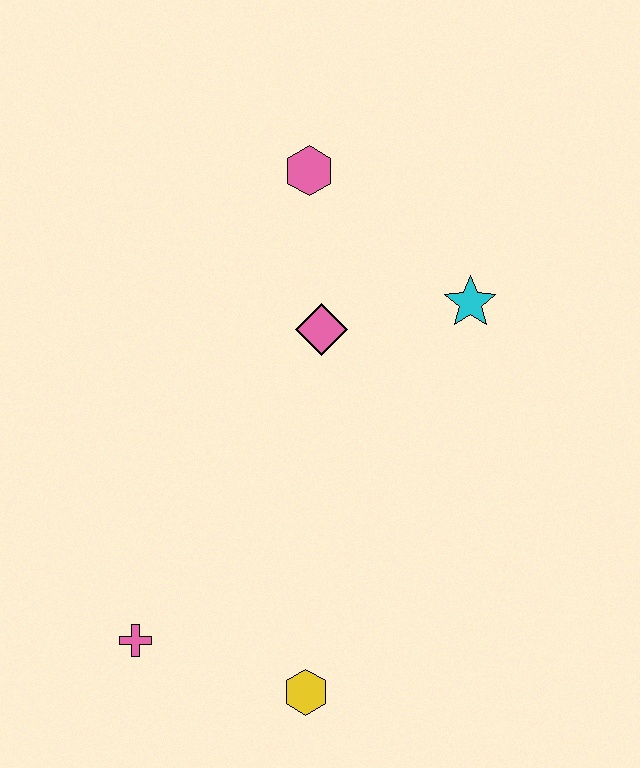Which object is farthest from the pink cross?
The pink hexagon is farthest from the pink cross.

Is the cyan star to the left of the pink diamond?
No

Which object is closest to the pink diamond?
The cyan star is closest to the pink diamond.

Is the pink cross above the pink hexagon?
No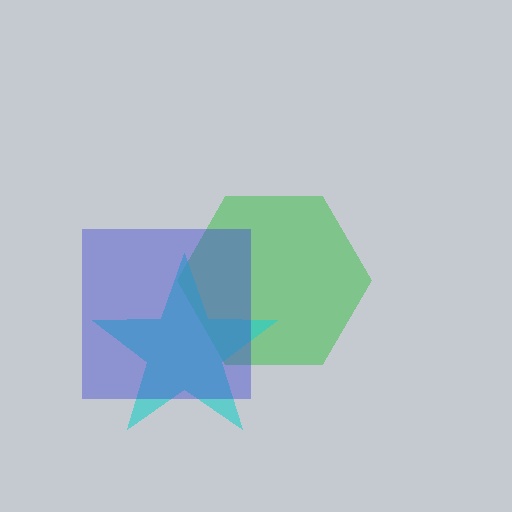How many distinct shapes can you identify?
There are 3 distinct shapes: a green hexagon, a cyan star, a blue square.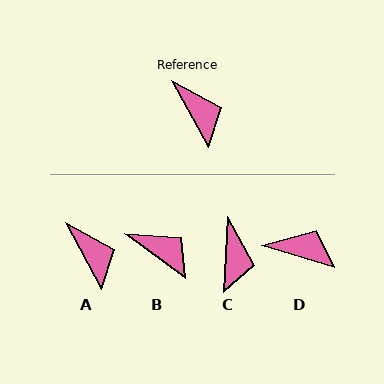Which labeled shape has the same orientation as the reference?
A.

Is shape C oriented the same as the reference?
No, it is off by about 31 degrees.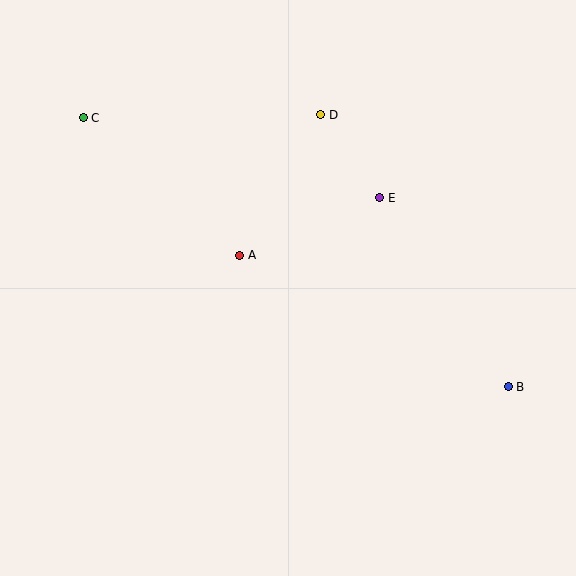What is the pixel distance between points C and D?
The distance between C and D is 237 pixels.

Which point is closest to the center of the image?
Point A at (240, 255) is closest to the center.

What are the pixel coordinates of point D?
Point D is at (321, 115).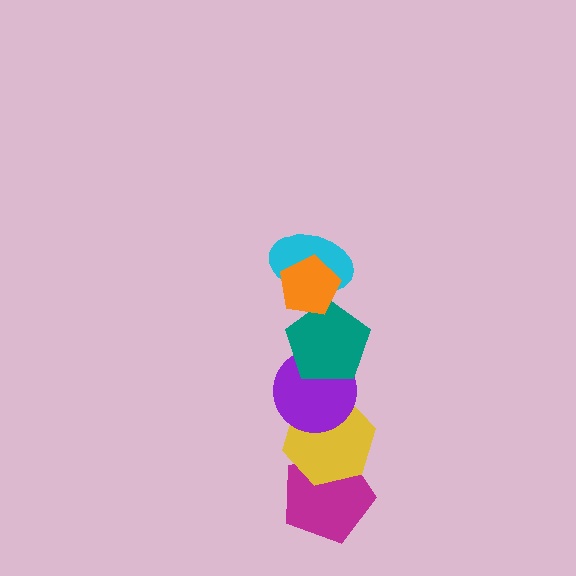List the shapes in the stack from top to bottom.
From top to bottom: the orange pentagon, the cyan ellipse, the teal pentagon, the purple circle, the yellow hexagon, the magenta pentagon.